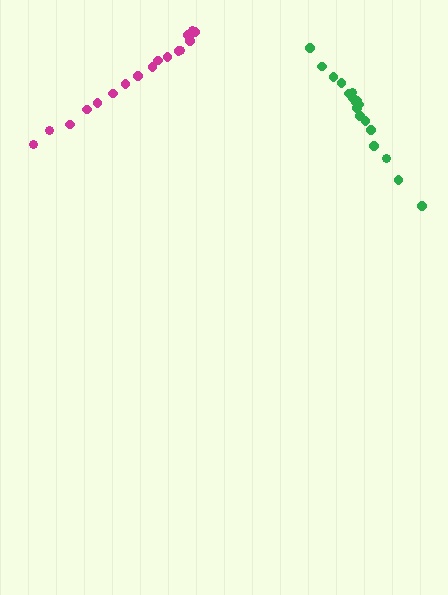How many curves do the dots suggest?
There are 2 distinct paths.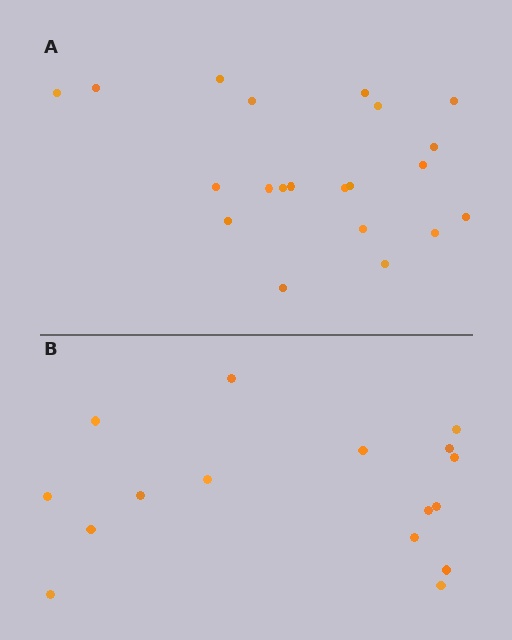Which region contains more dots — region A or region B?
Region A (the top region) has more dots.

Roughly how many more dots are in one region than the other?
Region A has about 5 more dots than region B.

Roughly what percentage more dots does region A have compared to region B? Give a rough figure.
About 30% more.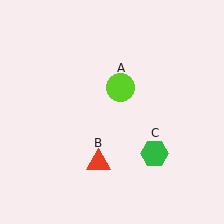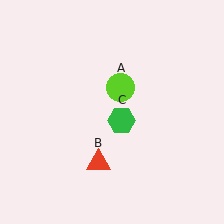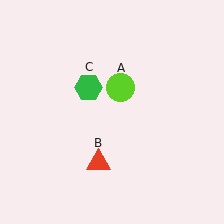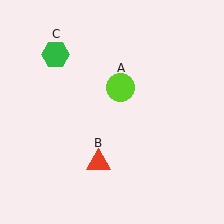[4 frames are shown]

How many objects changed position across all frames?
1 object changed position: green hexagon (object C).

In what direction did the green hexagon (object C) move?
The green hexagon (object C) moved up and to the left.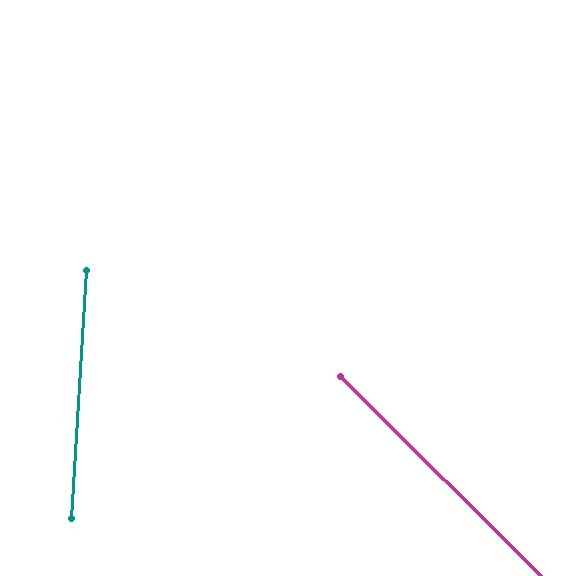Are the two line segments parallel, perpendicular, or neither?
Neither parallel nor perpendicular — they differ by about 48°.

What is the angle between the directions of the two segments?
Approximately 48 degrees.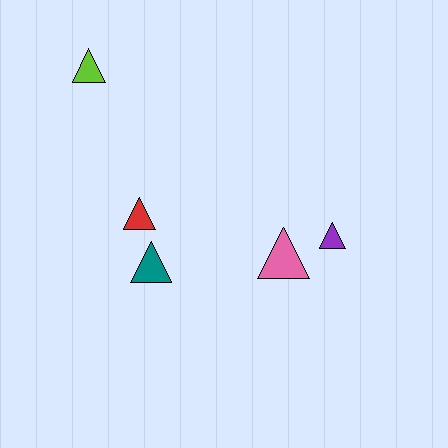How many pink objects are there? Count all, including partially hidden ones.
There is 1 pink object.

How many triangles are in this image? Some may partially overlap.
There are 5 triangles.